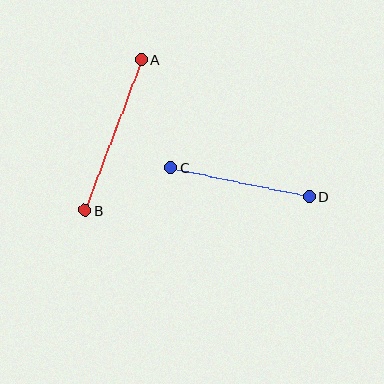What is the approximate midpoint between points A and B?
The midpoint is at approximately (113, 135) pixels.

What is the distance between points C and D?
The distance is approximately 142 pixels.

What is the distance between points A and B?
The distance is approximately 161 pixels.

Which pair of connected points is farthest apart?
Points A and B are farthest apart.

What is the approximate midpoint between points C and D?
The midpoint is at approximately (240, 182) pixels.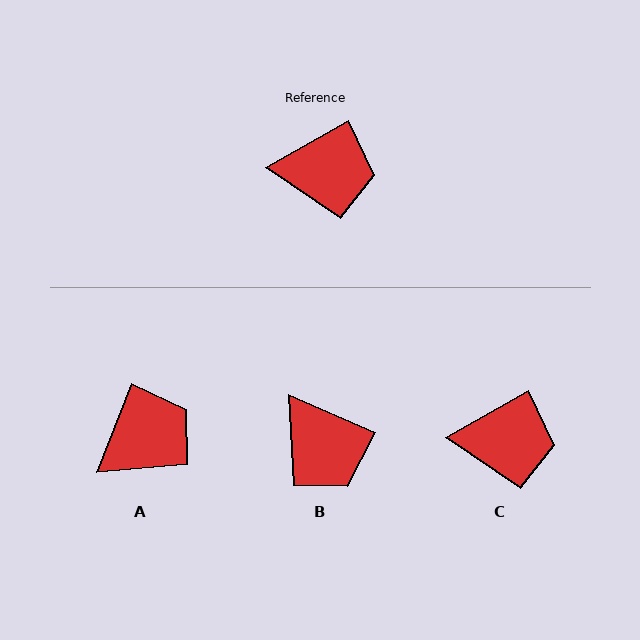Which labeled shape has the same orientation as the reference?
C.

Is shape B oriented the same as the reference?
No, it is off by about 53 degrees.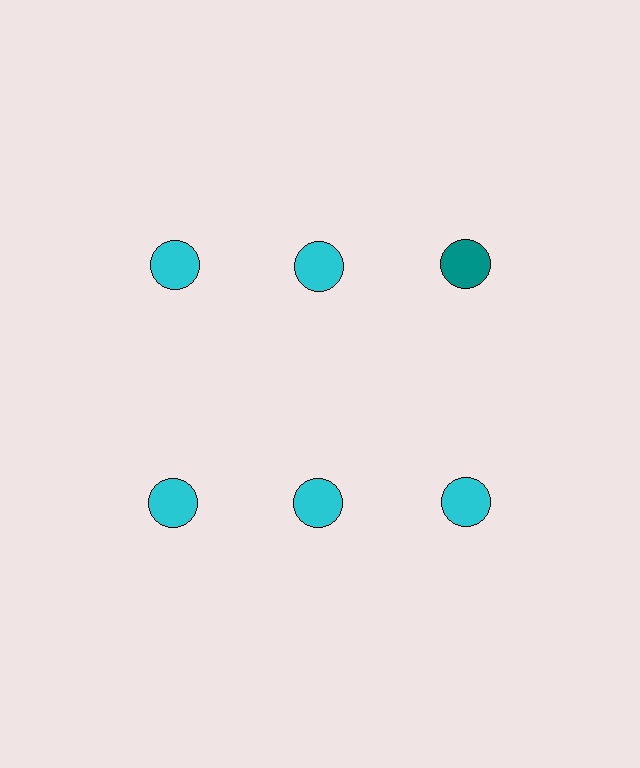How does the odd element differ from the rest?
It has a different color: teal instead of cyan.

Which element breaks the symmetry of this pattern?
The teal circle in the top row, center column breaks the symmetry. All other shapes are cyan circles.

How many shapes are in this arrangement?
There are 6 shapes arranged in a grid pattern.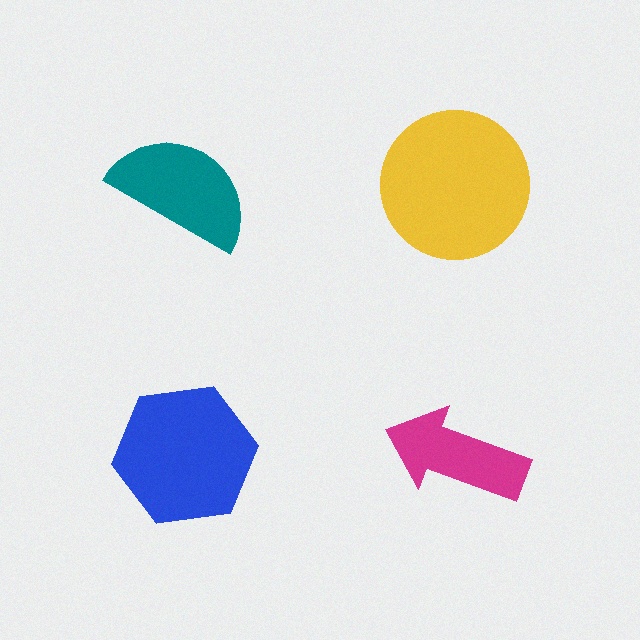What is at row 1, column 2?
A yellow circle.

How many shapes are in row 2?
2 shapes.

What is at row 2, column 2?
A magenta arrow.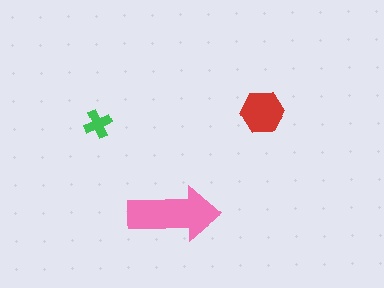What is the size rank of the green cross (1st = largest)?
3rd.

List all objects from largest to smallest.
The pink arrow, the red hexagon, the green cross.